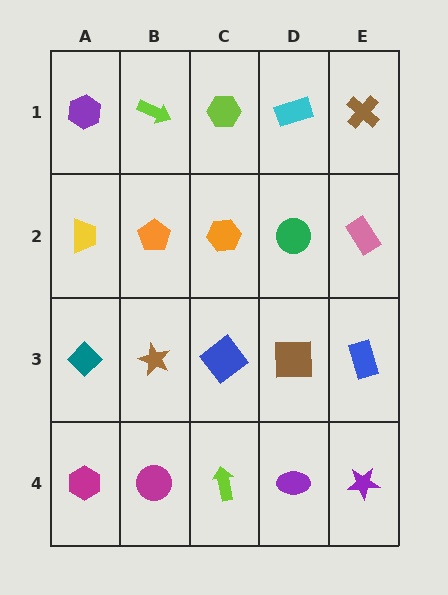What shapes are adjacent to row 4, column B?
A brown star (row 3, column B), a magenta hexagon (row 4, column A), a lime arrow (row 4, column C).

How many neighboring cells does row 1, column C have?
3.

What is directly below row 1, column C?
An orange hexagon.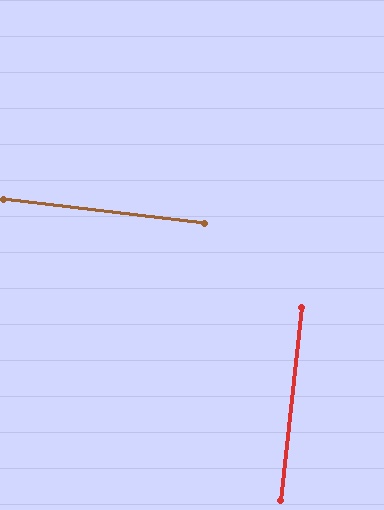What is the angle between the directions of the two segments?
Approximately 89 degrees.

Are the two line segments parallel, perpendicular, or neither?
Perpendicular — they meet at approximately 89°.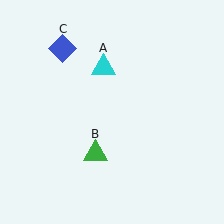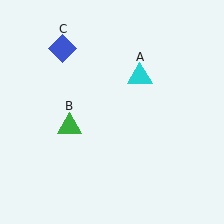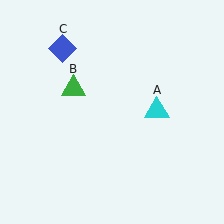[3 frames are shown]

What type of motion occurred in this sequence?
The cyan triangle (object A), green triangle (object B) rotated clockwise around the center of the scene.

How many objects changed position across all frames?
2 objects changed position: cyan triangle (object A), green triangle (object B).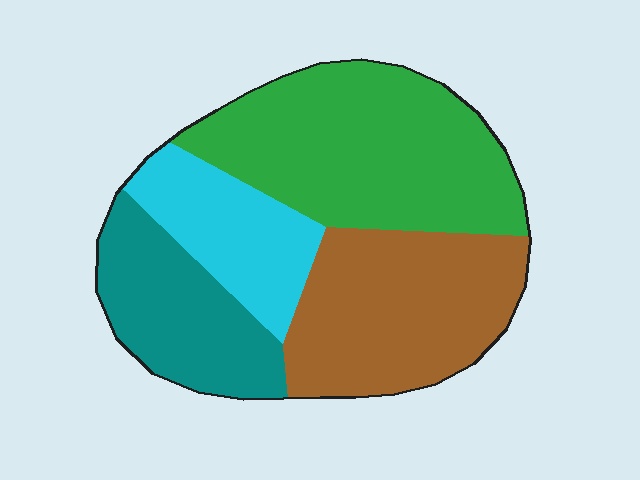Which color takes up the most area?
Green, at roughly 35%.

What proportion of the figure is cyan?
Cyan covers roughly 15% of the figure.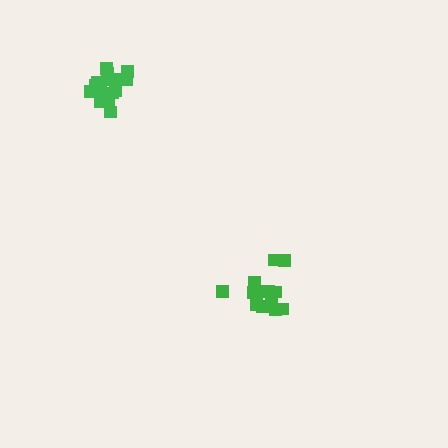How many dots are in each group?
Group 1: 15 dots, Group 2: 16 dots (31 total).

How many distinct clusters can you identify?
There are 2 distinct clusters.